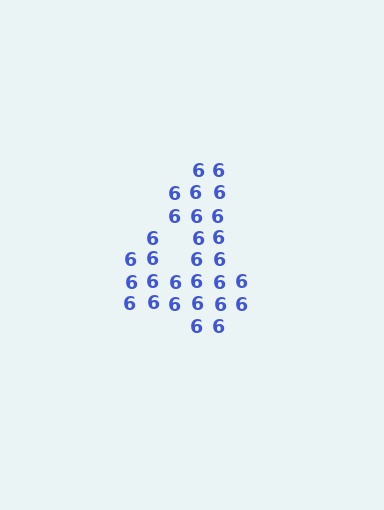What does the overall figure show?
The overall figure shows the digit 4.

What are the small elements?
The small elements are digit 6's.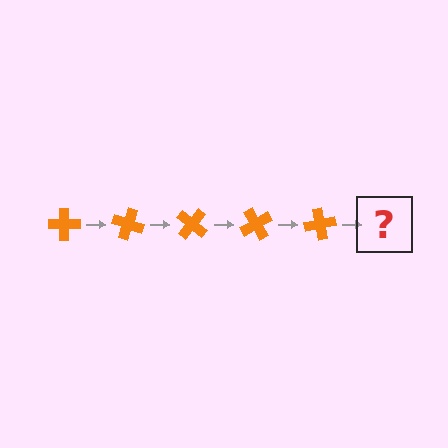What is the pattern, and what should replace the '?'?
The pattern is that the cross rotates 20 degrees each step. The '?' should be an orange cross rotated 100 degrees.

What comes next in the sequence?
The next element should be an orange cross rotated 100 degrees.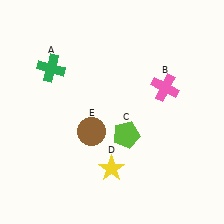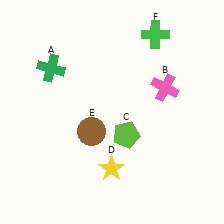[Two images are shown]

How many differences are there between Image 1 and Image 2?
There is 1 difference between the two images.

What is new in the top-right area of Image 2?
A green cross (F) was added in the top-right area of Image 2.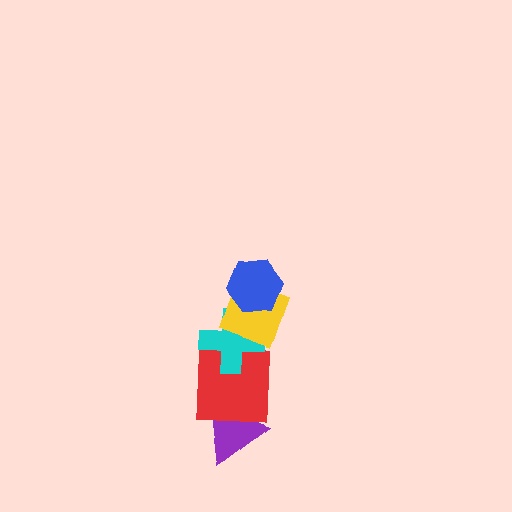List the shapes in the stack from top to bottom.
From top to bottom: the blue hexagon, the yellow square, the cyan cross, the red square, the purple triangle.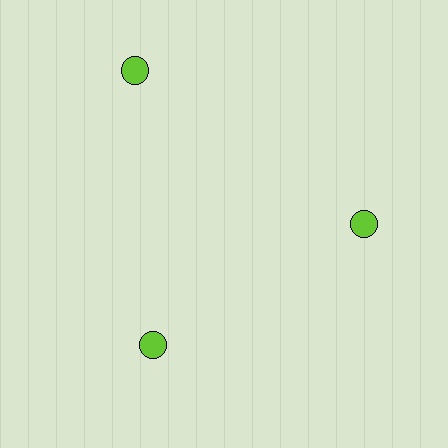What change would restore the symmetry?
The symmetry would be restored by moving it inward, back onto the ring so that all 3 circles sit at equal angles and equal distance from the center.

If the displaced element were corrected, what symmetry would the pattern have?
It would have 3-fold rotational symmetry — the pattern would map onto itself every 120 degrees.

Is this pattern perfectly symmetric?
No. The 3 lime circles are arranged in a ring, but one element near the 11 o'clock position is pushed outward from the center, breaking the 3-fold rotational symmetry.